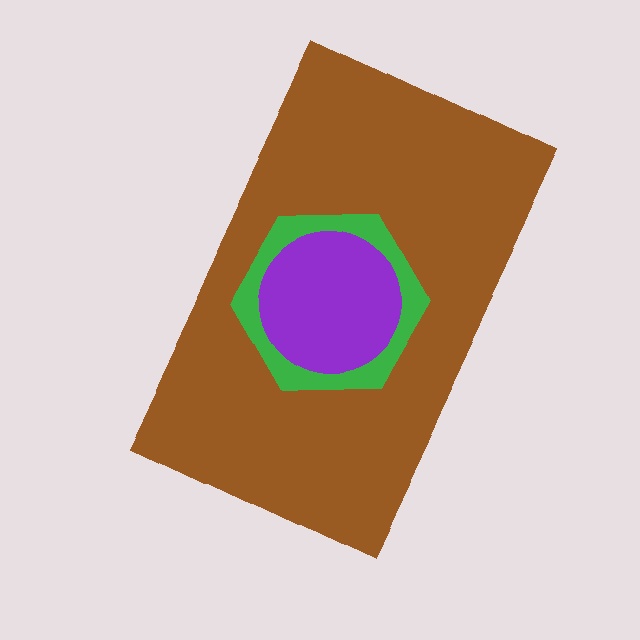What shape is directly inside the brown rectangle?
The green hexagon.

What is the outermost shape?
The brown rectangle.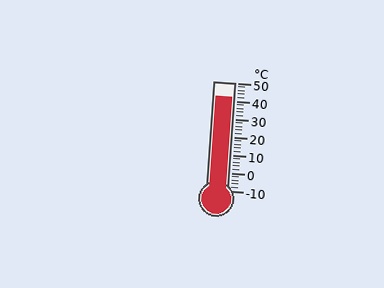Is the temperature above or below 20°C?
The temperature is above 20°C.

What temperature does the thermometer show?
The thermometer shows approximately 42°C.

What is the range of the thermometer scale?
The thermometer scale ranges from -10°C to 50°C.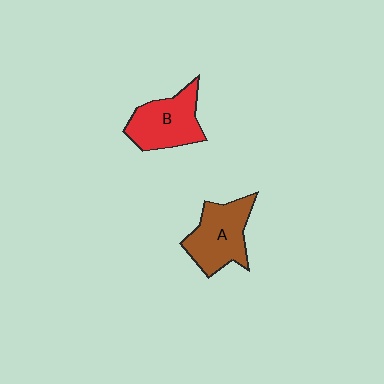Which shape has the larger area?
Shape A (brown).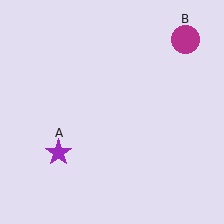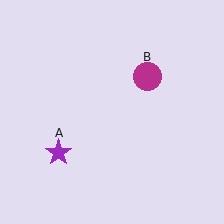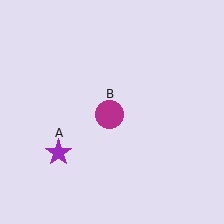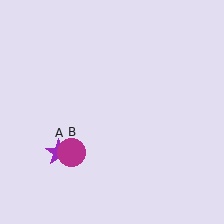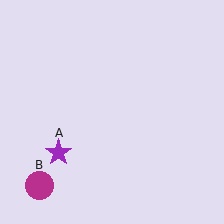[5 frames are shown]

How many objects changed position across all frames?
1 object changed position: magenta circle (object B).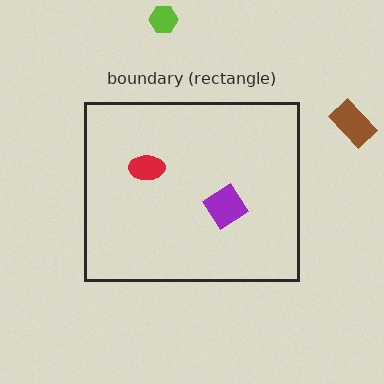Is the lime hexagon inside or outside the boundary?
Outside.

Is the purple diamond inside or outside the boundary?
Inside.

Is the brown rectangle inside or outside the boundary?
Outside.